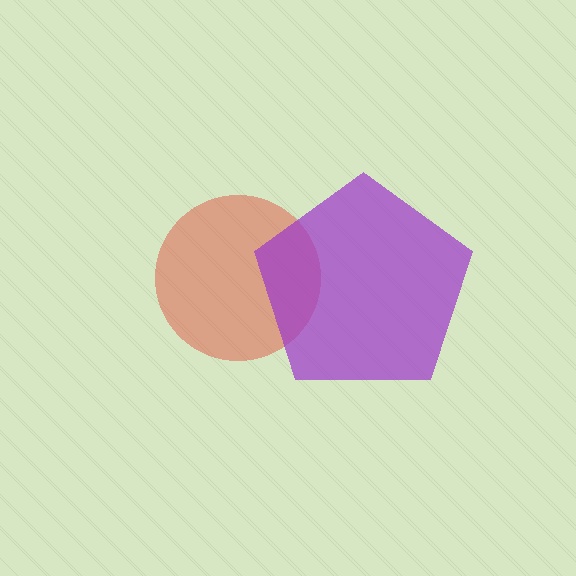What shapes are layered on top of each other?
The layered shapes are: a red circle, a purple pentagon.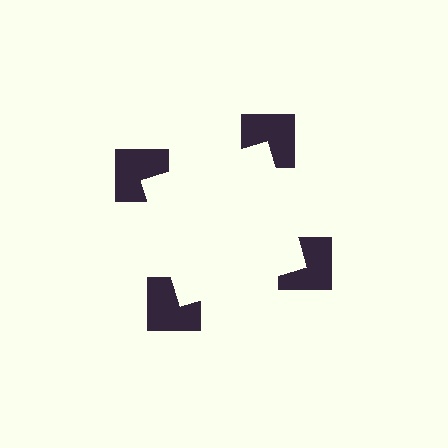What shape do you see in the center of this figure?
An illusory square — its edges are inferred from the aligned wedge cuts in the notched squares, not physically drawn.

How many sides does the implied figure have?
4 sides.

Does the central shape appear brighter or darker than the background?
It typically appears slightly brighter than the background, even though no actual brightness change is drawn.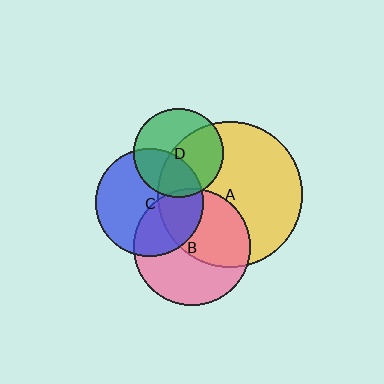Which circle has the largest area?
Circle A (yellow).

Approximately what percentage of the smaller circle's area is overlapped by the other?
Approximately 5%.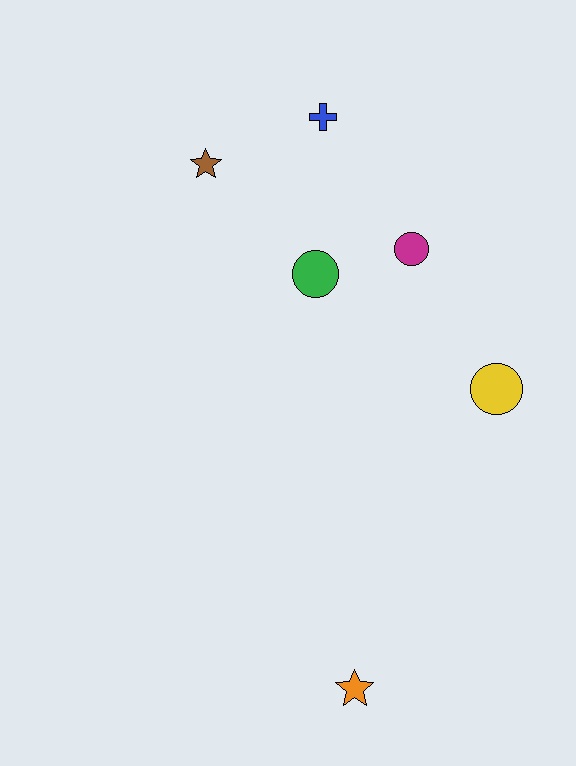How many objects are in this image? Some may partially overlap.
There are 6 objects.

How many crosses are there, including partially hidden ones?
There is 1 cross.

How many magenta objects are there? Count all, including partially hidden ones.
There is 1 magenta object.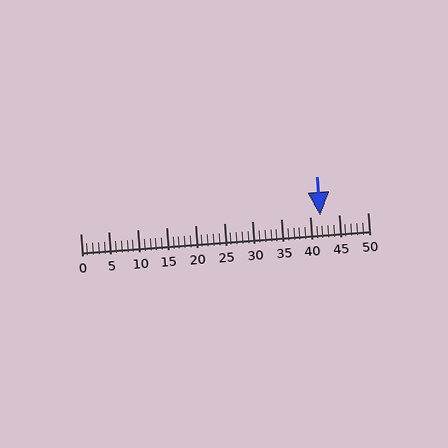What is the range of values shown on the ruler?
The ruler shows values from 0 to 50.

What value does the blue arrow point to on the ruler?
The blue arrow points to approximately 42.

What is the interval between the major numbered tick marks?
The major tick marks are spaced 5 units apart.